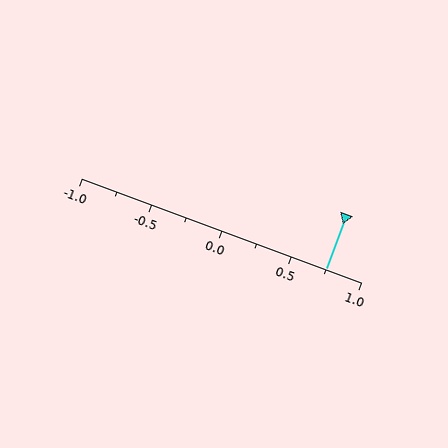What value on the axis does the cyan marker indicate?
The marker indicates approximately 0.75.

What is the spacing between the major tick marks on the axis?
The major ticks are spaced 0.5 apart.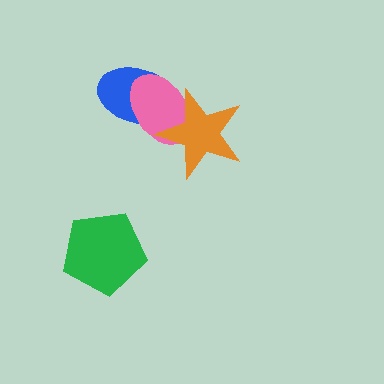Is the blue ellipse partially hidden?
Yes, it is partially covered by another shape.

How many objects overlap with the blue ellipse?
2 objects overlap with the blue ellipse.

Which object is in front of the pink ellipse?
The orange star is in front of the pink ellipse.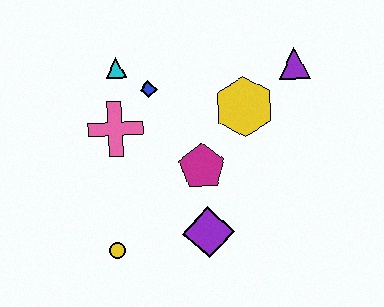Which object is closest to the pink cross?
The blue diamond is closest to the pink cross.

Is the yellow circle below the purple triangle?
Yes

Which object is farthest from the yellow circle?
The purple triangle is farthest from the yellow circle.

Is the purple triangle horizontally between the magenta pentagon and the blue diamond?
No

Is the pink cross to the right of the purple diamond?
No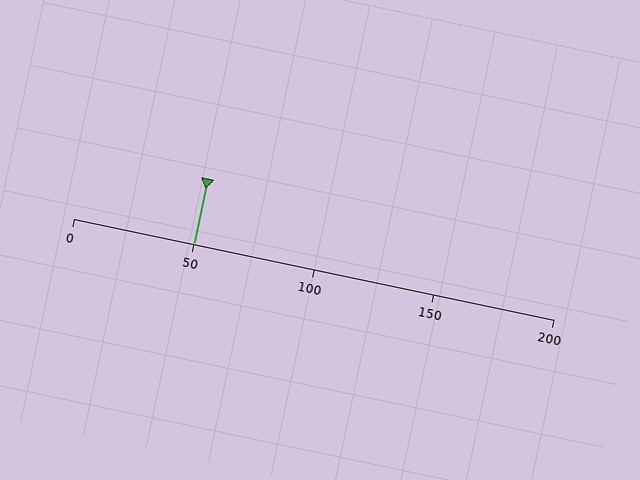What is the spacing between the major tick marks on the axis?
The major ticks are spaced 50 apart.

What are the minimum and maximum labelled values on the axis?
The axis runs from 0 to 200.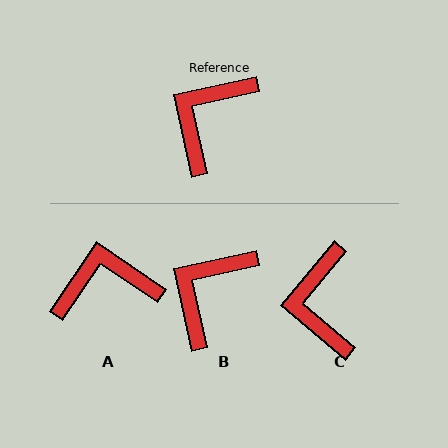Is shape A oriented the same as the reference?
No, it is off by about 47 degrees.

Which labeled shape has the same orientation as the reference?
B.